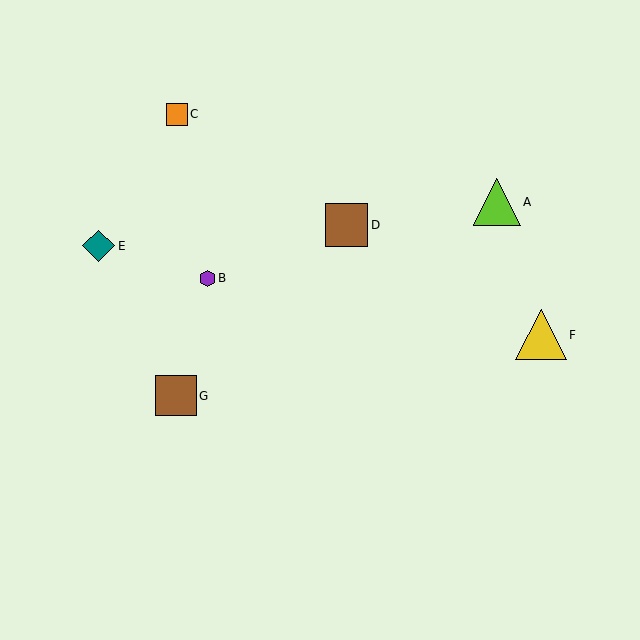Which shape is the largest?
The yellow triangle (labeled F) is the largest.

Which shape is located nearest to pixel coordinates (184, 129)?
The orange square (labeled C) at (177, 114) is nearest to that location.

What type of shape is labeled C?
Shape C is an orange square.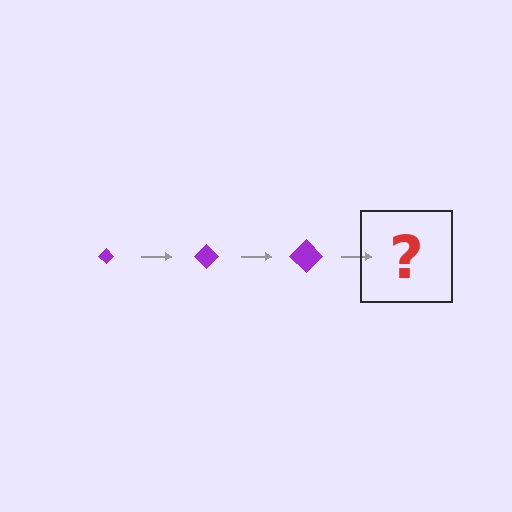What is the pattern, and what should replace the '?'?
The pattern is that the diamond gets progressively larger each step. The '?' should be a purple diamond, larger than the previous one.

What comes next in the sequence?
The next element should be a purple diamond, larger than the previous one.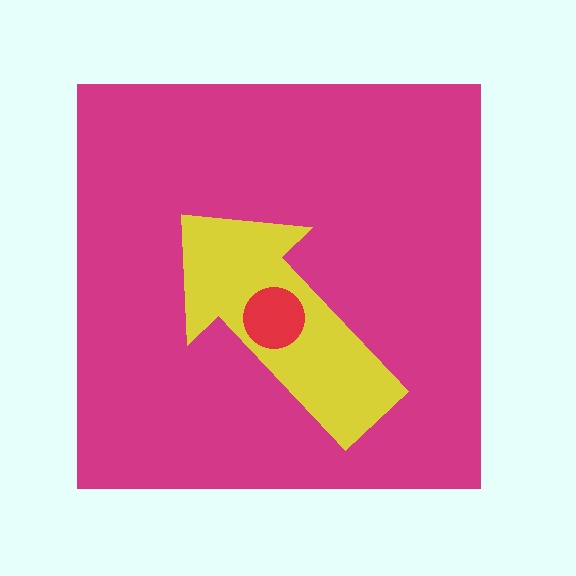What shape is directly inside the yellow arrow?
The red circle.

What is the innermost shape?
The red circle.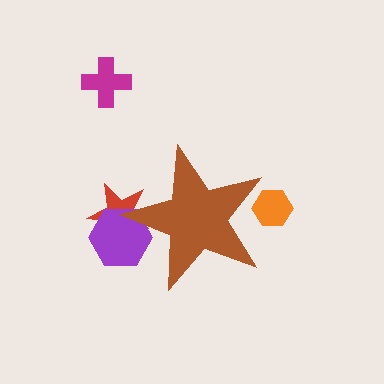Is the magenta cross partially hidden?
No, the magenta cross is fully visible.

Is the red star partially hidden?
Yes, the red star is partially hidden behind the brown star.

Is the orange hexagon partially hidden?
Yes, the orange hexagon is partially hidden behind the brown star.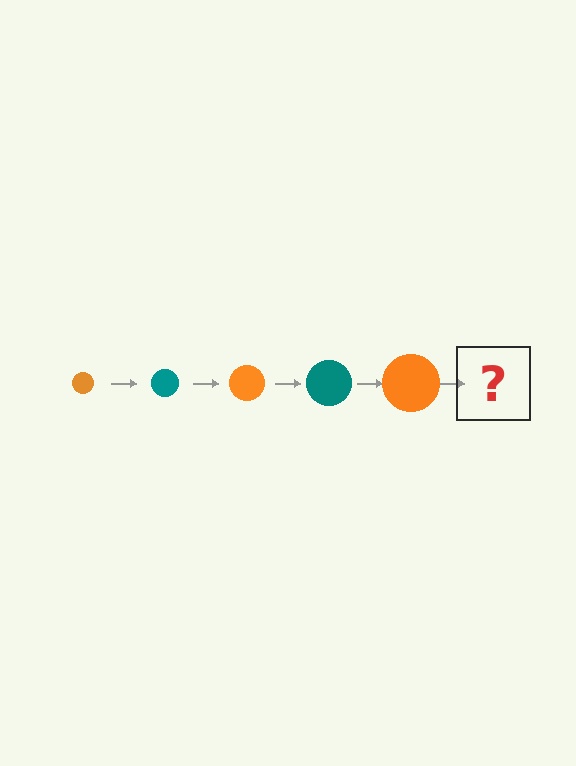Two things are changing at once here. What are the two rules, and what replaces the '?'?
The two rules are that the circle grows larger each step and the color cycles through orange and teal. The '?' should be a teal circle, larger than the previous one.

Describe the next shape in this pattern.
It should be a teal circle, larger than the previous one.